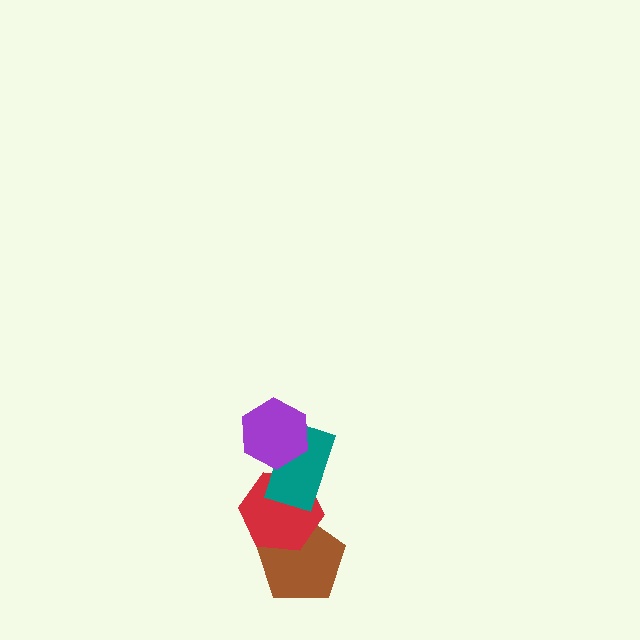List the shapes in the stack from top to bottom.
From top to bottom: the purple hexagon, the teal rectangle, the red hexagon, the brown pentagon.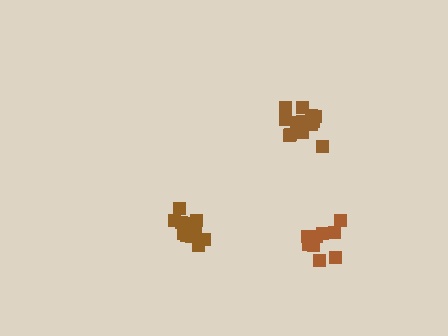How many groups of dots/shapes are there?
There are 3 groups.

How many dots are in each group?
Group 1: 14 dots, Group 2: 11 dots, Group 3: 9 dots (34 total).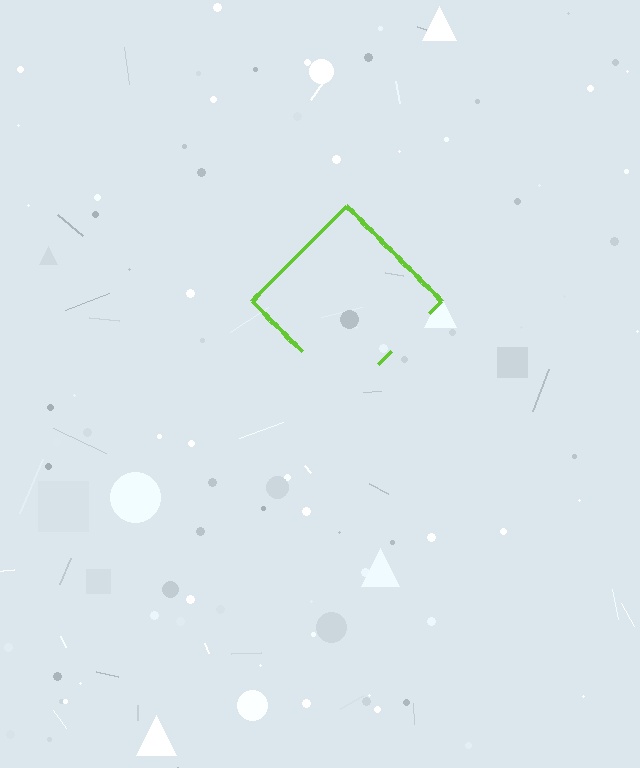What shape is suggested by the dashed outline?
The dashed outline suggests a diamond.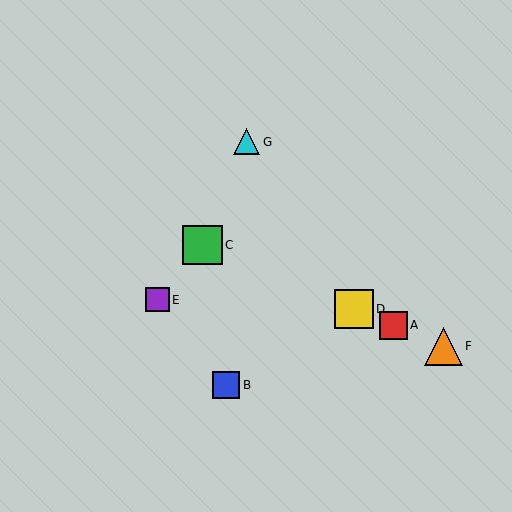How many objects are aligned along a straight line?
4 objects (A, C, D, F) are aligned along a straight line.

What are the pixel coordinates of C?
Object C is at (202, 245).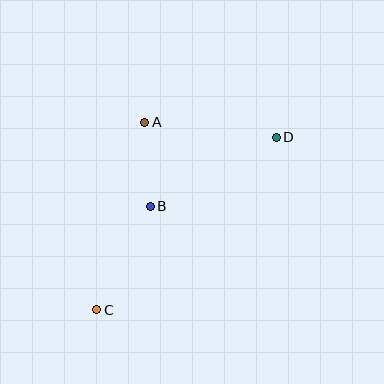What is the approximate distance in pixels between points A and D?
The distance between A and D is approximately 132 pixels.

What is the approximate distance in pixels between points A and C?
The distance between A and C is approximately 193 pixels.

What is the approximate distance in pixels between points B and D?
The distance between B and D is approximately 143 pixels.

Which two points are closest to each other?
Points A and B are closest to each other.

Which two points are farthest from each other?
Points C and D are farthest from each other.